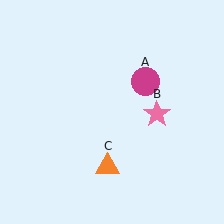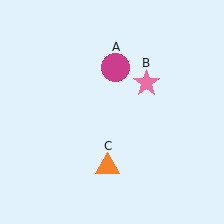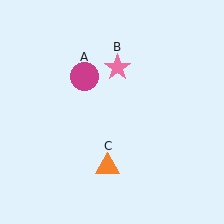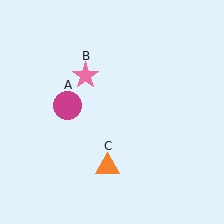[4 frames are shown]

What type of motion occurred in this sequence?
The magenta circle (object A), pink star (object B) rotated counterclockwise around the center of the scene.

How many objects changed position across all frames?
2 objects changed position: magenta circle (object A), pink star (object B).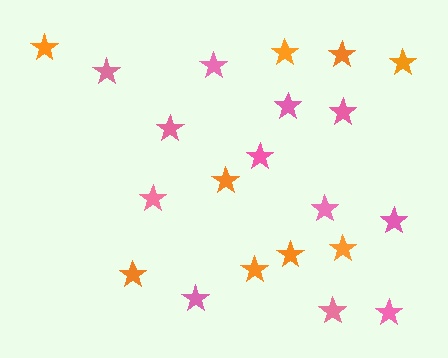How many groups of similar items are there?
There are 2 groups: one group of pink stars (12) and one group of orange stars (9).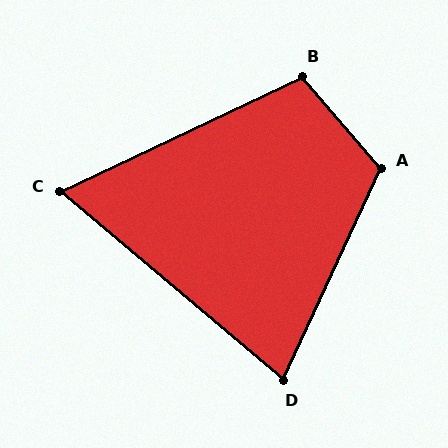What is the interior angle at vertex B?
Approximately 105 degrees (obtuse).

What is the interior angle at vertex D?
Approximately 75 degrees (acute).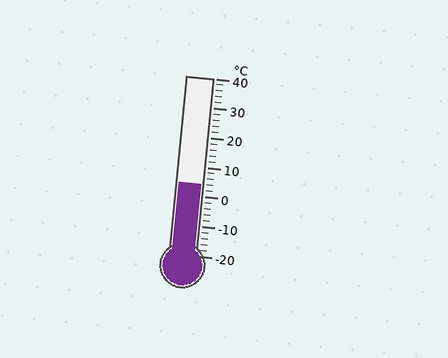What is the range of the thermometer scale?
The thermometer scale ranges from -20°C to 40°C.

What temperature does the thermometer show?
The thermometer shows approximately 4°C.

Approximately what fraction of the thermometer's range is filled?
The thermometer is filled to approximately 40% of its range.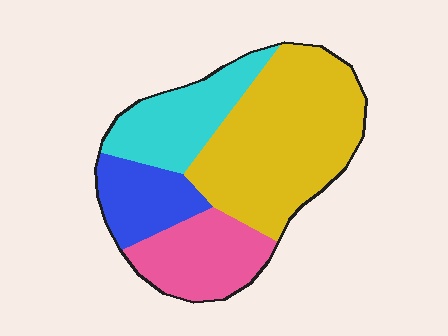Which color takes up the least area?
Blue, at roughly 15%.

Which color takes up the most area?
Yellow, at roughly 45%.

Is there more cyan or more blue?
Cyan.